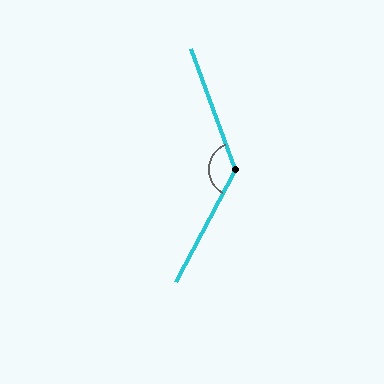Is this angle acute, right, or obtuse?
It is obtuse.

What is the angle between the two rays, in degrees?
Approximately 132 degrees.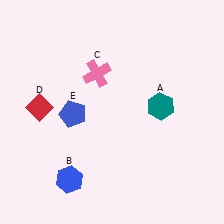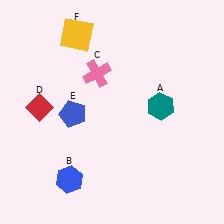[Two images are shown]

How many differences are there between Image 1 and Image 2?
There is 1 difference between the two images.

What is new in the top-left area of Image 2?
A yellow square (F) was added in the top-left area of Image 2.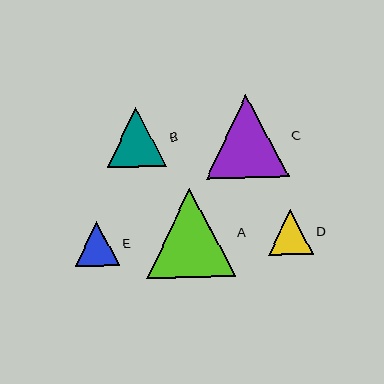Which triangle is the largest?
Triangle A is the largest with a size of approximately 89 pixels.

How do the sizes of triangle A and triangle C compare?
Triangle A and triangle C are approximately the same size.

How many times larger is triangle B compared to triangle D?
Triangle B is approximately 1.3 times the size of triangle D.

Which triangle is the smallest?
Triangle D is the smallest with a size of approximately 45 pixels.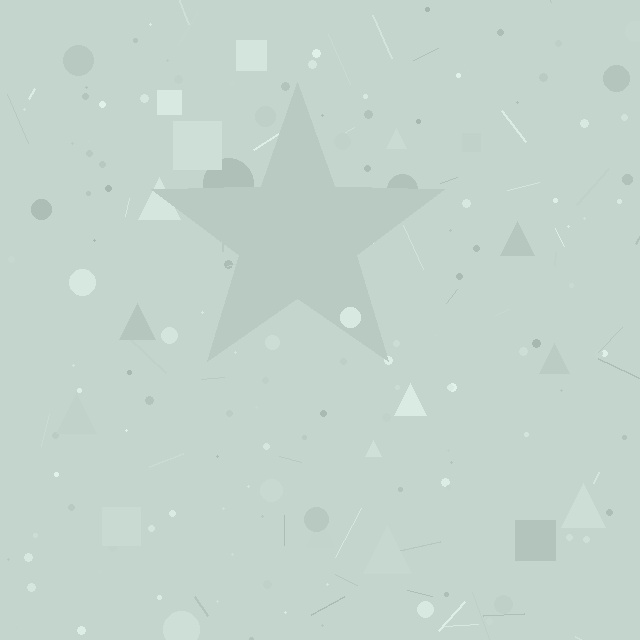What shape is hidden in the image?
A star is hidden in the image.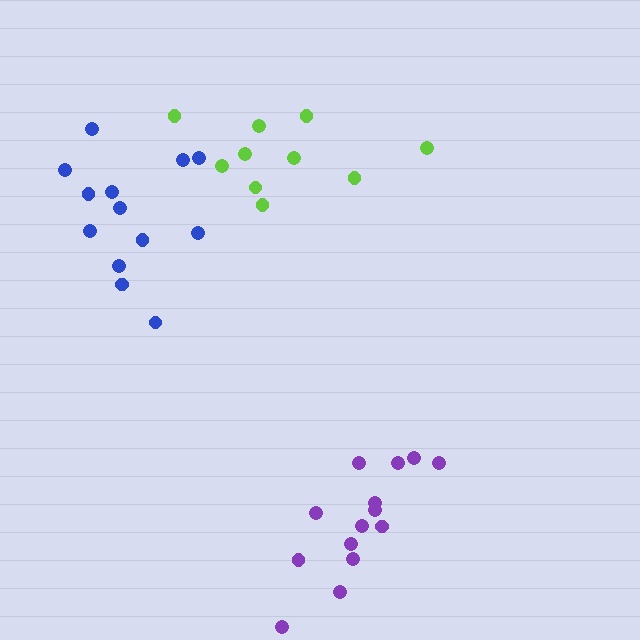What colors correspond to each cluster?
The clusters are colored: purple, lime, blue.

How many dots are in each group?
Group 1: 14 dots, Group 2: 10 dots, Group 3: 13 dots (37 total).